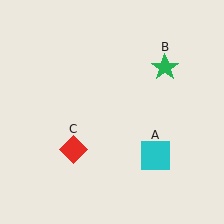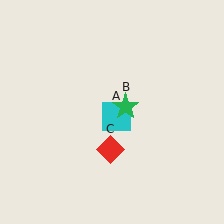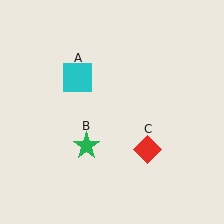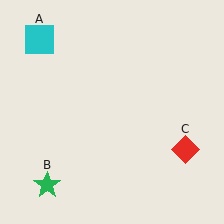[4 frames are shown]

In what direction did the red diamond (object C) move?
The red diamond (object C) moved right.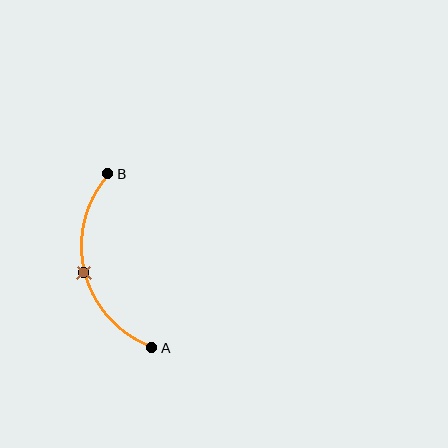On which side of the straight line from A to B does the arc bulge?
The arc bulges to the left of the straight line connecting A and B.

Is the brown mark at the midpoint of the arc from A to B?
Yes. The brown mark lies on the arc at equal arc-length from both A and B — it is the arc midpoint.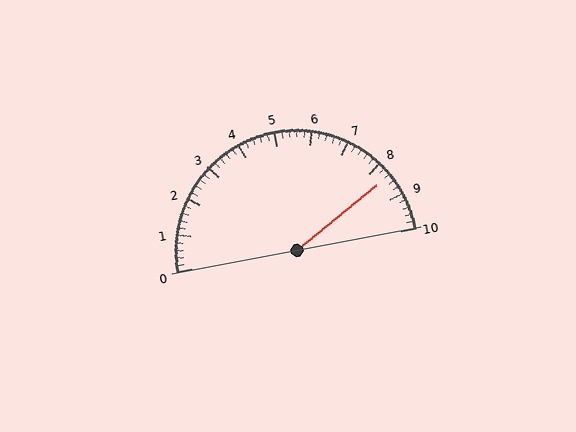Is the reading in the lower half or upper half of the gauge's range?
The reading is in the upper half of the range (0 to 10).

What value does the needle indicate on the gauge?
The needle indicates approximately 8.4.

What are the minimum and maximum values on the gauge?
The gauge ranges from 0 to 10.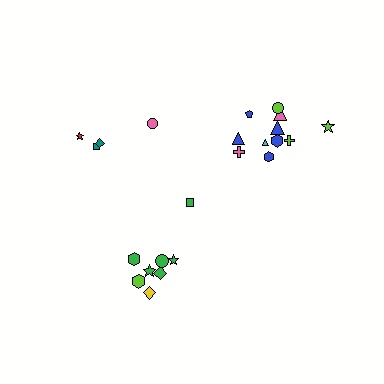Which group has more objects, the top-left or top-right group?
The top-right group.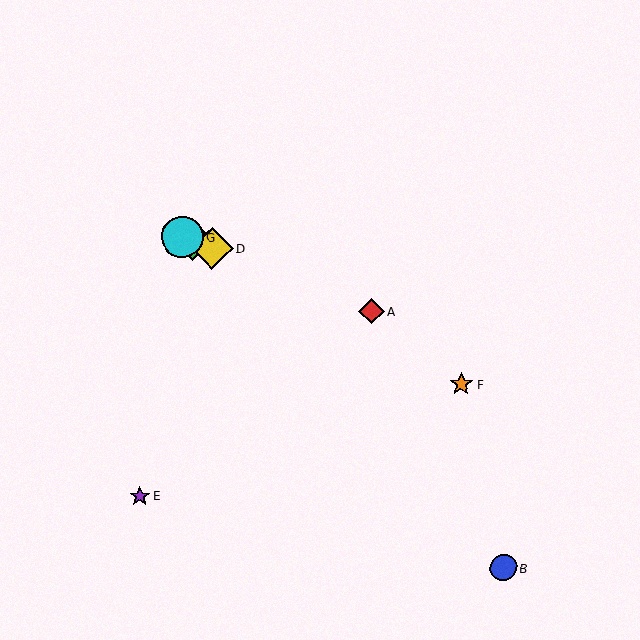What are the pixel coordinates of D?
Object D is at (212, 248).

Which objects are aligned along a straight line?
Objects A, C, D, G are aligned along a straight line.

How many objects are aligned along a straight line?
4 objects (A, C, D, G) are aligned along a straight line.